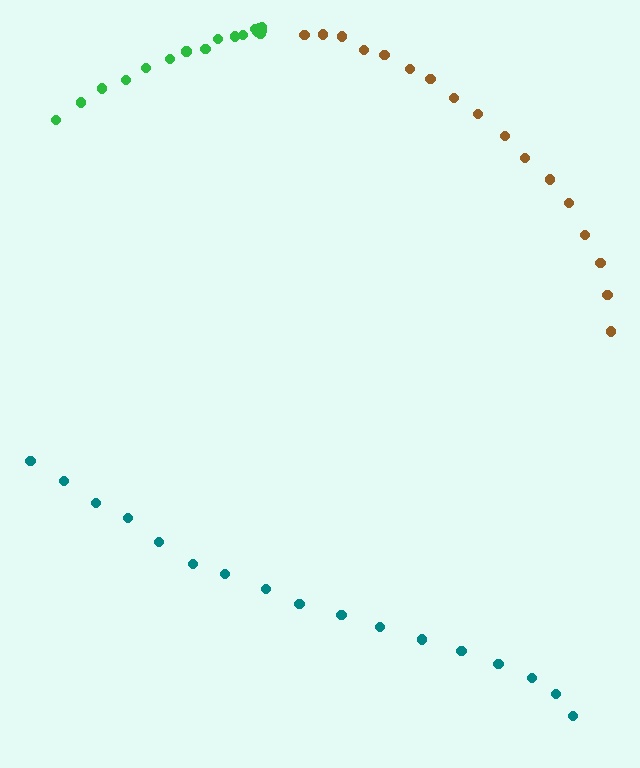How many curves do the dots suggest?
There are 3 distinct paths.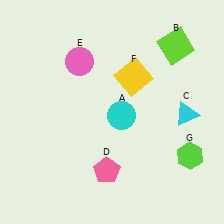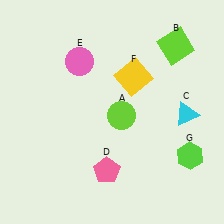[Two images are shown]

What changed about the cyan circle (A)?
In Image 1, A is cyan. In Image 2, it changed to lime.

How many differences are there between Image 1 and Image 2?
There is 1 difference between the two images.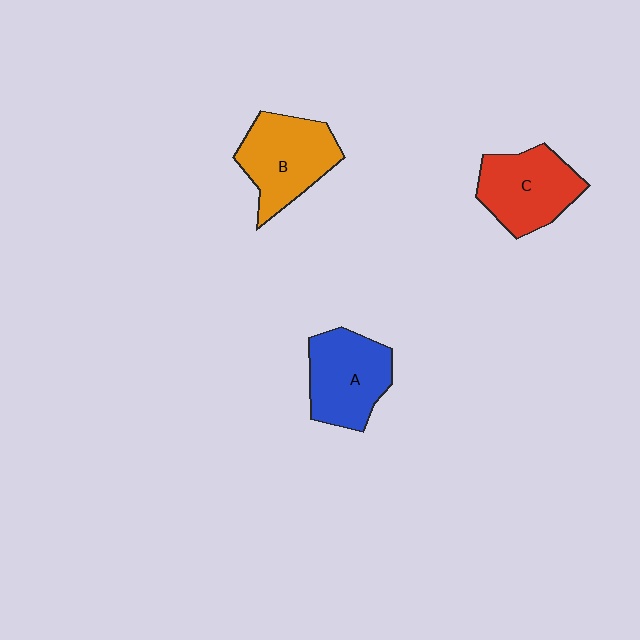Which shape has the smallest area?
Shape C (red).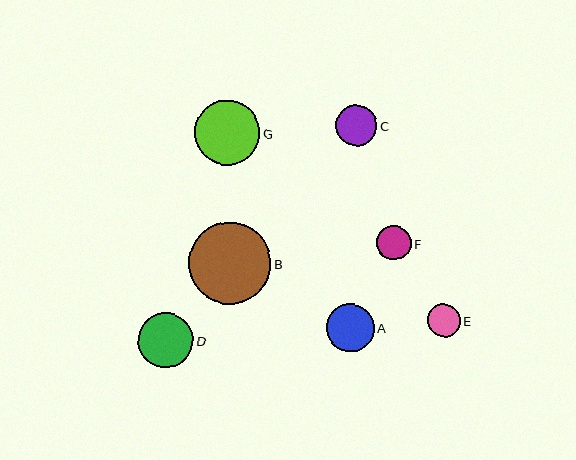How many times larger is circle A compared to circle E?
Circle A is approximately 1.4 times the size of circle E.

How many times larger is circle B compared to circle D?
Circle B is approximately 1.5 times the size of circle D.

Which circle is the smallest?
Circle E is the smallest with a size of approximately 33 pixels.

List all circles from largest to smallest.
From largest to smallest: B, G, D, A, C, F, E.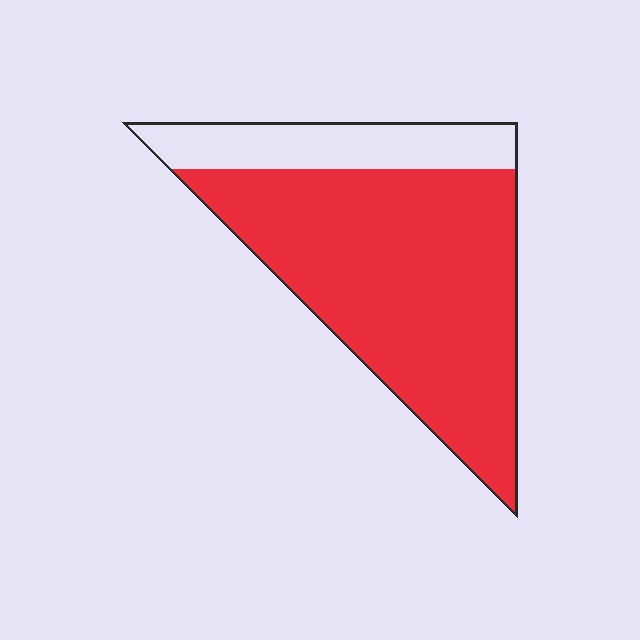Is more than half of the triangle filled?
Yes.